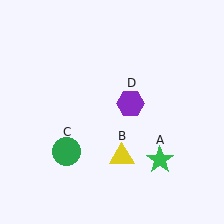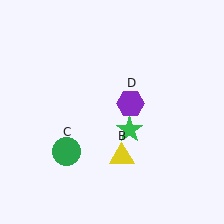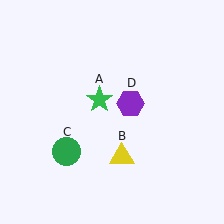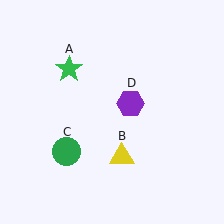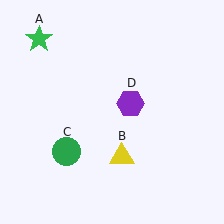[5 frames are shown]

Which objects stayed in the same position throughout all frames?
Yellow triangle (object B) and green circle (object C) and purple hexagon (object D) remained stationary.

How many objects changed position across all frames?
1 object changed position: green star (object A).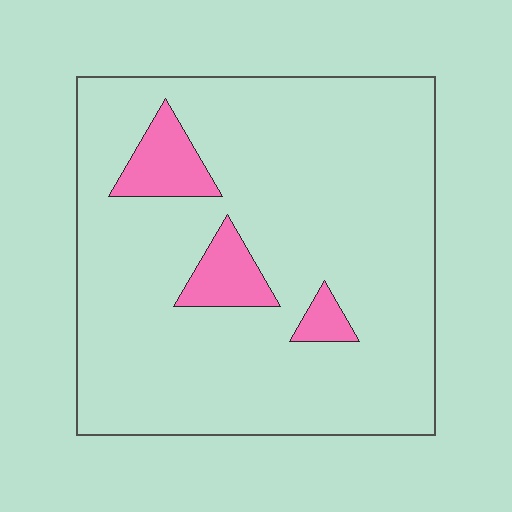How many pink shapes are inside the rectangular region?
3.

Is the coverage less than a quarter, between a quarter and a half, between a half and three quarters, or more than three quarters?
Less than a quarter.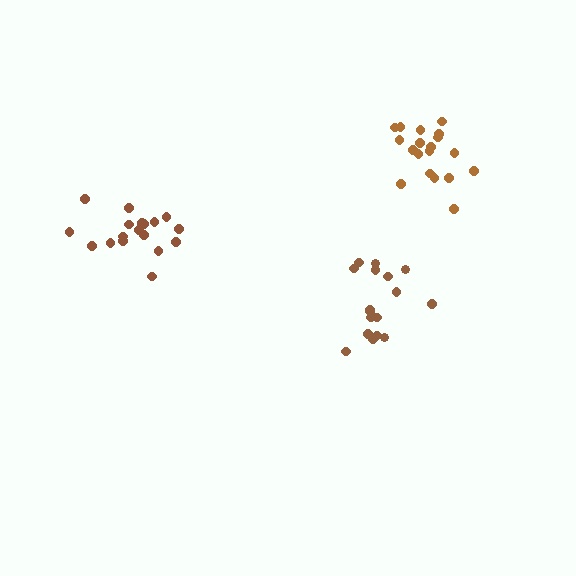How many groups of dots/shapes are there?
There are 3 groups.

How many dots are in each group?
Group 1: 18 dots, Group 2: 18 dots, Group 3: 19 dots (55 total).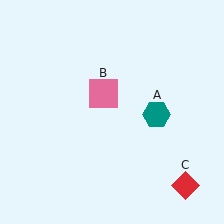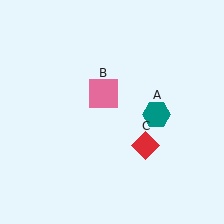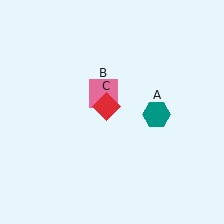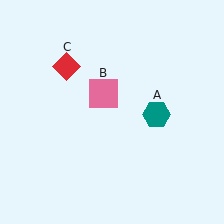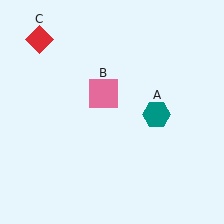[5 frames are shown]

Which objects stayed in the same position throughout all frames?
Teal hexagon (object A) and pink square (object B) remained stationary.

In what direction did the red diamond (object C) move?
The red diamond (object C) moved up and to the left.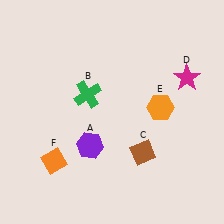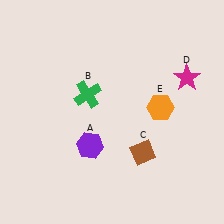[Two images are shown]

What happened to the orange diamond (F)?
The orange diamond (F) was removed in Image 2. It was in the bottom-left area of Image 1.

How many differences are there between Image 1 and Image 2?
There is 1 difference between the two images.